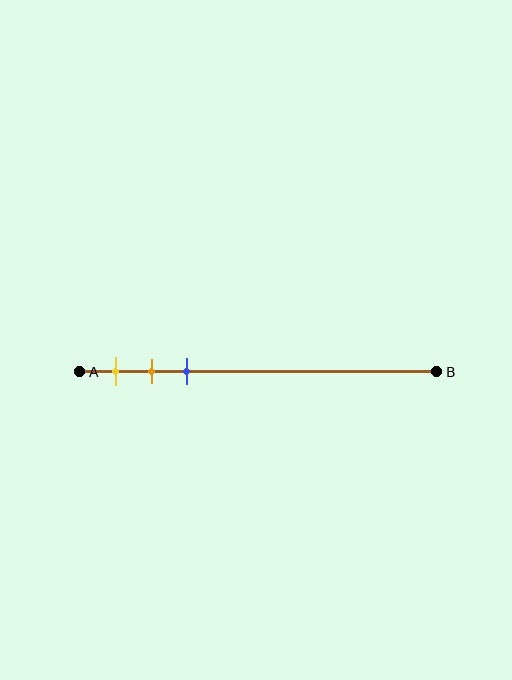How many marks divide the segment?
There are 3 marks dividing the segment.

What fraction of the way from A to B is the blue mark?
The blue mark is approximately 30% (0.3) of the way from A to B.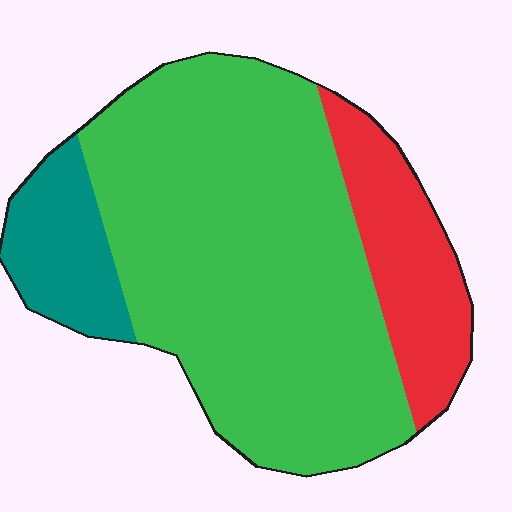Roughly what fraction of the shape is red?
Red takes up about one sixth (1/6) of the shape.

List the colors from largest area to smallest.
From largest to smallest: green, red, teal.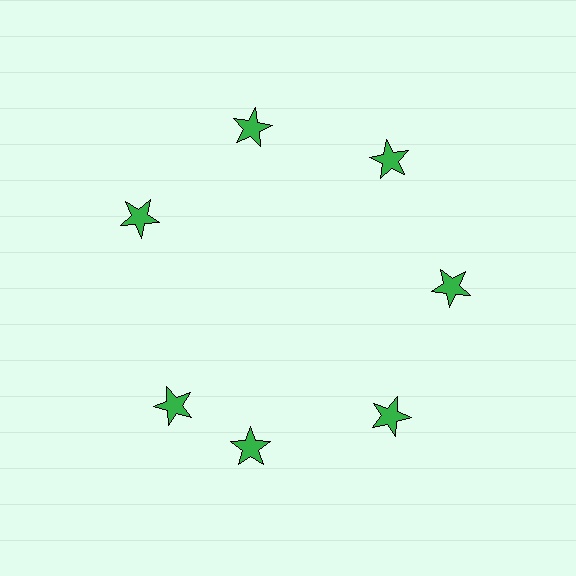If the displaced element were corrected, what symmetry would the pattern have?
It would have 7-fold rotational symmetry — the pattern would map onto itself every 51 degrees.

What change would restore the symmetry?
The symmetry would be restored by rotating it back into even spacing with its neighbors so that all 7 stars sit at equal angles and equal distance from the center.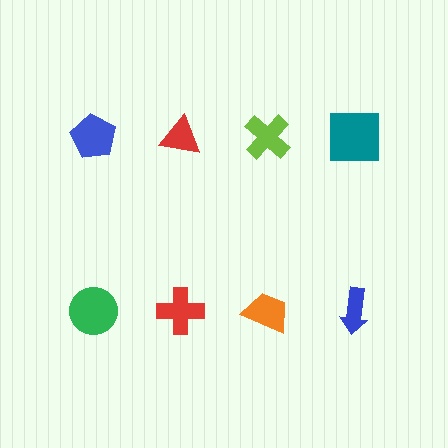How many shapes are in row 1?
4 shapes.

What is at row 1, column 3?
A lime cross.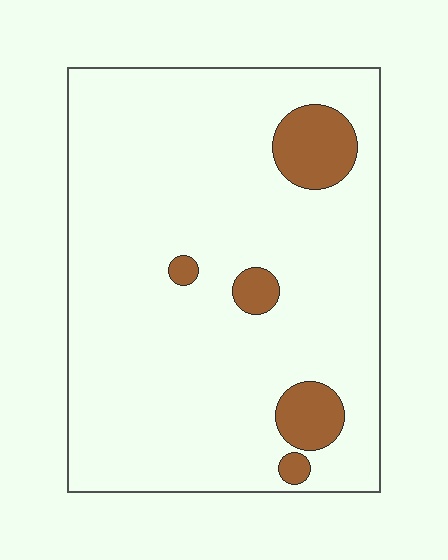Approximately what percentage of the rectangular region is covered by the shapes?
Approximately 10%.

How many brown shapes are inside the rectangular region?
5.